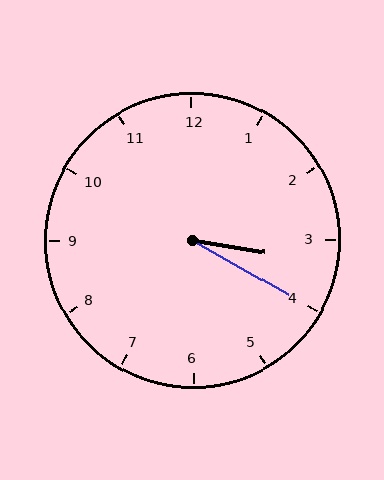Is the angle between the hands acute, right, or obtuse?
It is acute.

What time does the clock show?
3:20.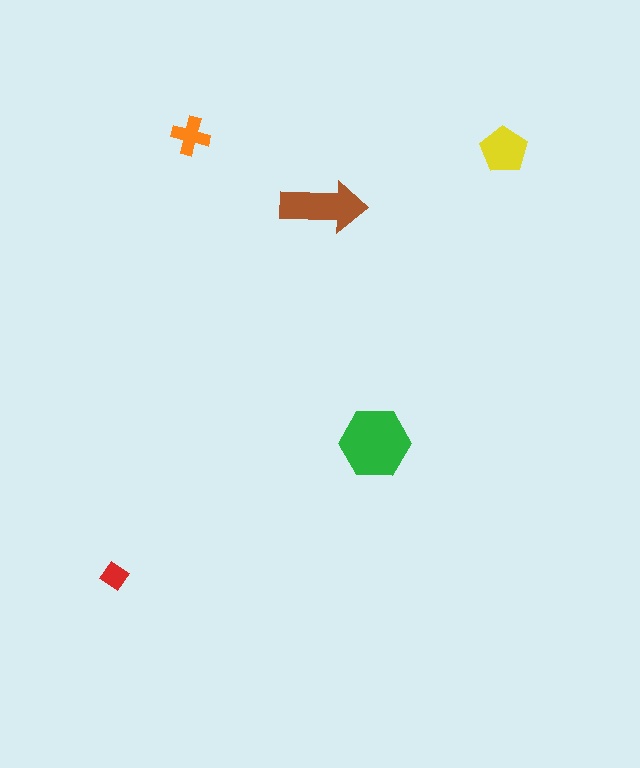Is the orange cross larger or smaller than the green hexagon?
Smaller.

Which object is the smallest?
The red diamond.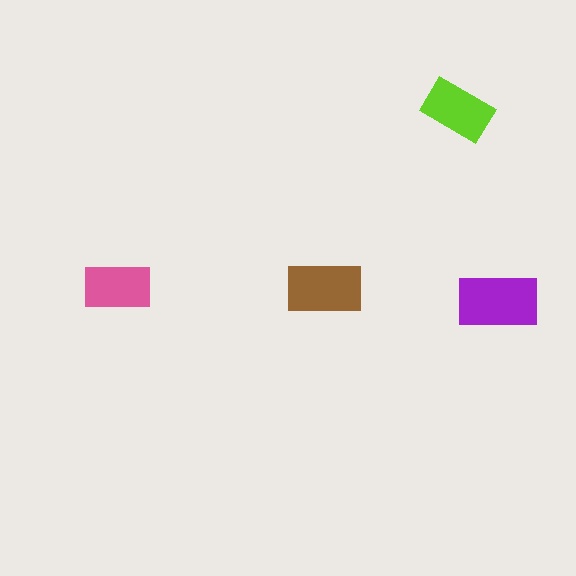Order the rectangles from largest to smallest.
the purple one, the brown one, the lime one, the pink one.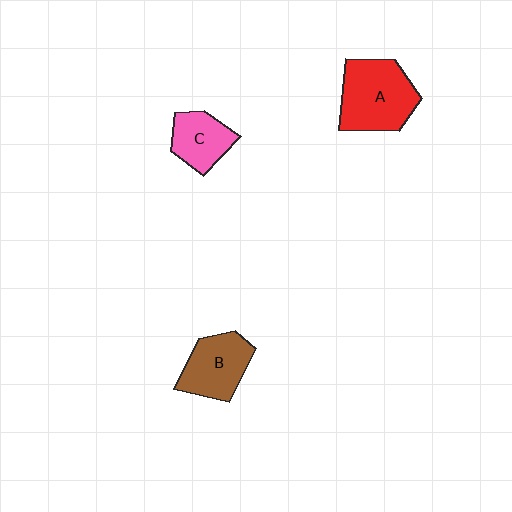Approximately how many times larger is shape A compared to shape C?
Approximately 1.7 times.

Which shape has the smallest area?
Shape C (pink).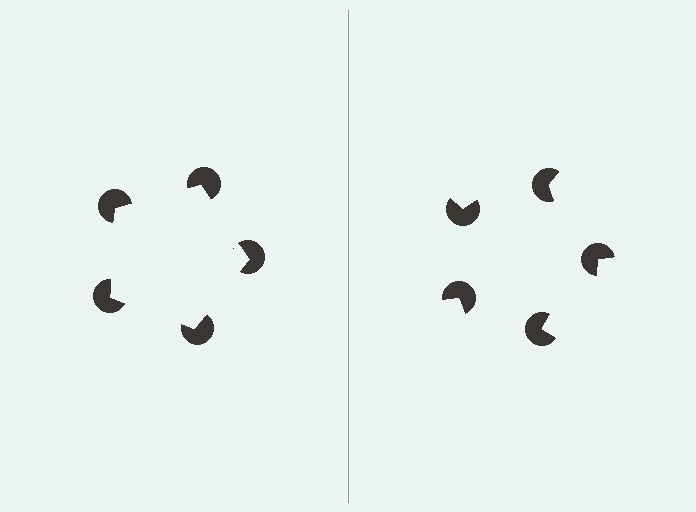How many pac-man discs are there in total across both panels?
10 — 5 on each side.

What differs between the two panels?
The pac-man discs are positioned identically on both sides; only the wedge orientations differ. On the left they align to a pentagon; on the right they are misaligned.